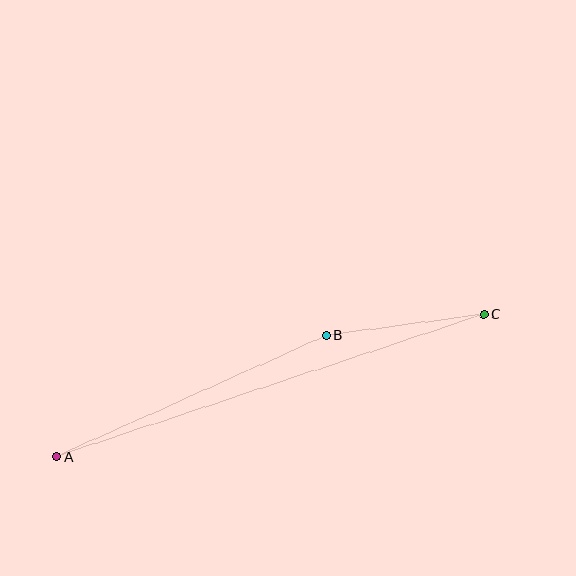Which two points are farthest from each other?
Points A and C are farthest from each other.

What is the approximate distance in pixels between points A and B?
The distance between A and B is approximately 296 pixels.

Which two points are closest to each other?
Points B and C are closest to each other.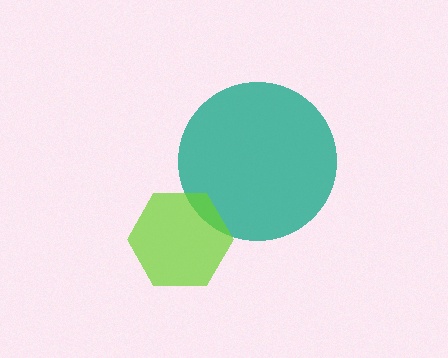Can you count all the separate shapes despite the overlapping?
Yes, there are 2 separate shapes.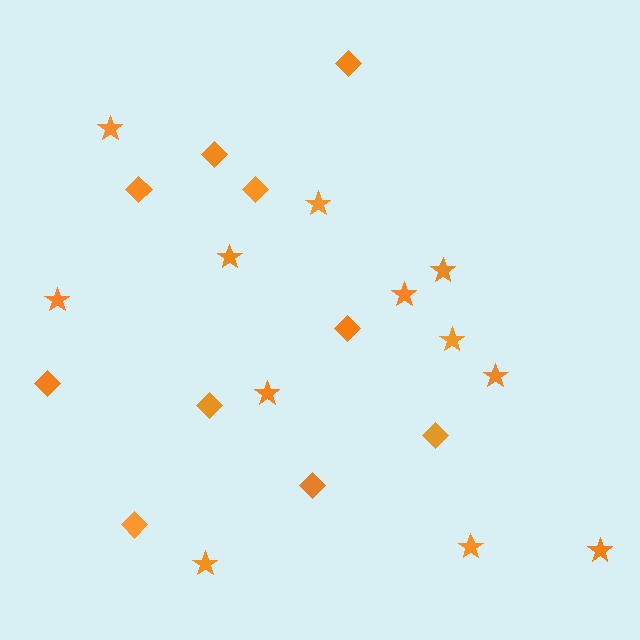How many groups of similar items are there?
There are 2 groups: one group of diamonds (10) and one group of stars (12).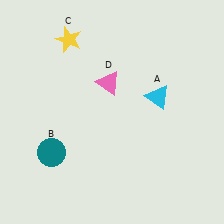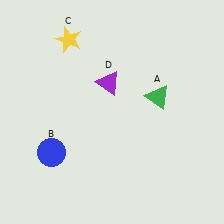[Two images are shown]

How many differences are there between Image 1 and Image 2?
There are 3 differences between the two images.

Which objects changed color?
A changed from cyan to green. B changed from teal to blue. D changed from pink to purple.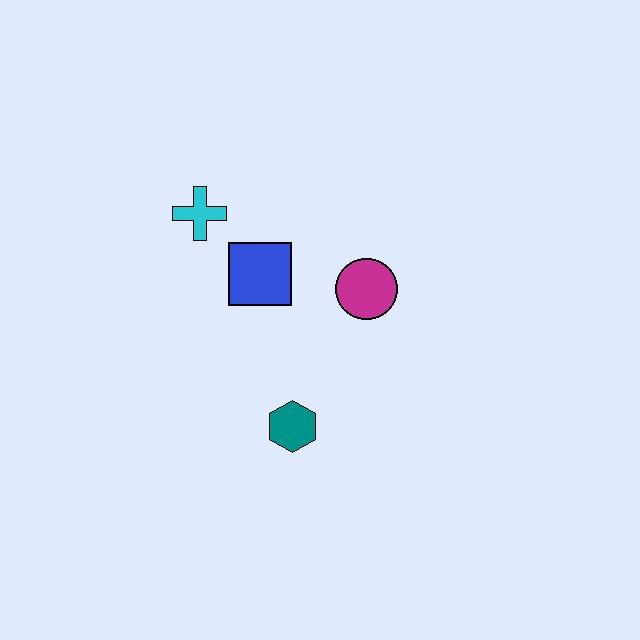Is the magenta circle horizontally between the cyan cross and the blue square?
No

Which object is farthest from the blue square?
The teal hexagon is farthest from the blue square.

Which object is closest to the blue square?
The cyan cross is closest to the blue square.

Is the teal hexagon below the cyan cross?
Yes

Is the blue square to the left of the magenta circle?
Yes